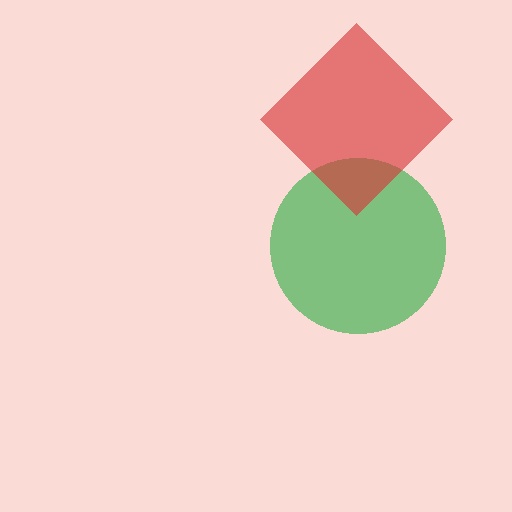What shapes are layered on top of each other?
The layered shapes are: a green circle, a red diamond.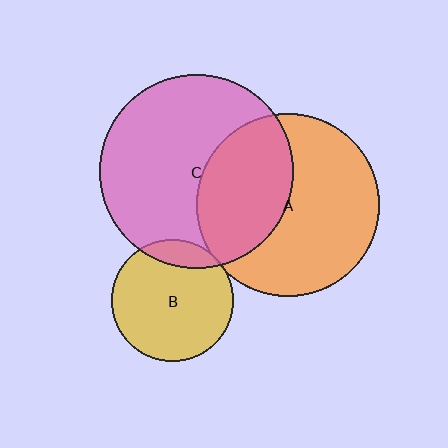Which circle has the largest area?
Circle C (pink).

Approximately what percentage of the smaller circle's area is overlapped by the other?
Approximately 5%.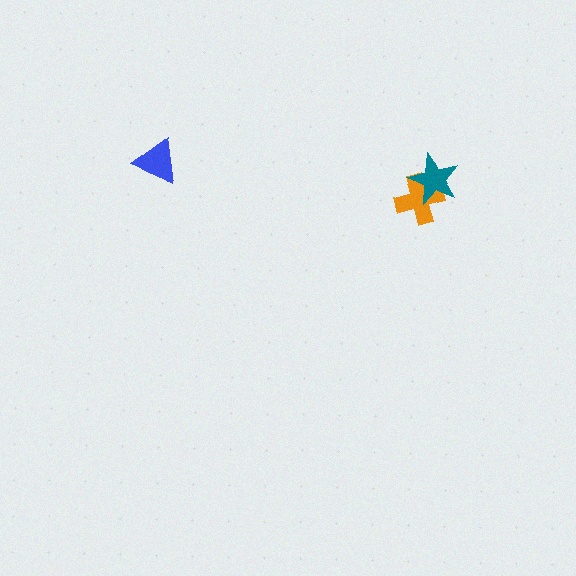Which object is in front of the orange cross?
The teal star is in front of the orange cross.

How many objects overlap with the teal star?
1 object overlaps with the teal star.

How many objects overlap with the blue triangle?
0 objects overlap with the blue triangle.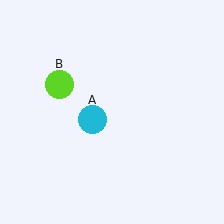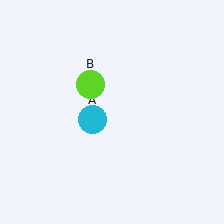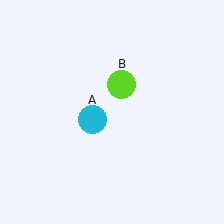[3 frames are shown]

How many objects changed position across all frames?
1 object changed position: lime circle (object B).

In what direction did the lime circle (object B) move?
The lime circle (object B) moved right.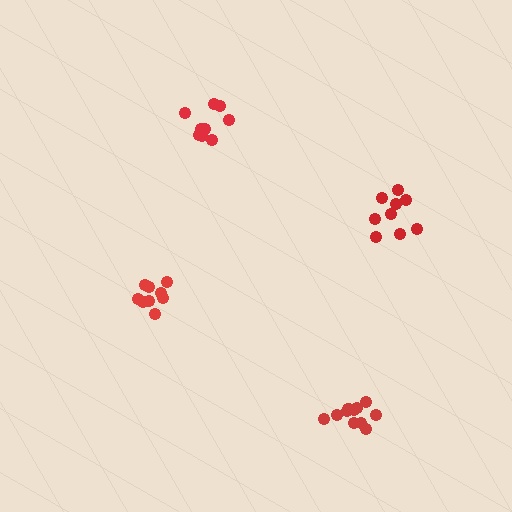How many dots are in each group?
Group 1: 9 dots, Group 2: 10 dots, Group 3: 9 dots, Group 4: 12 dots (40 total).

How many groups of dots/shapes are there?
There are 4 groups.